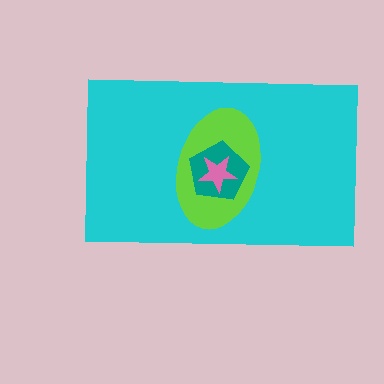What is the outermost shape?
The cyan rectangle.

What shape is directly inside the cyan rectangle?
The lime ellipse.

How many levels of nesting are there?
4.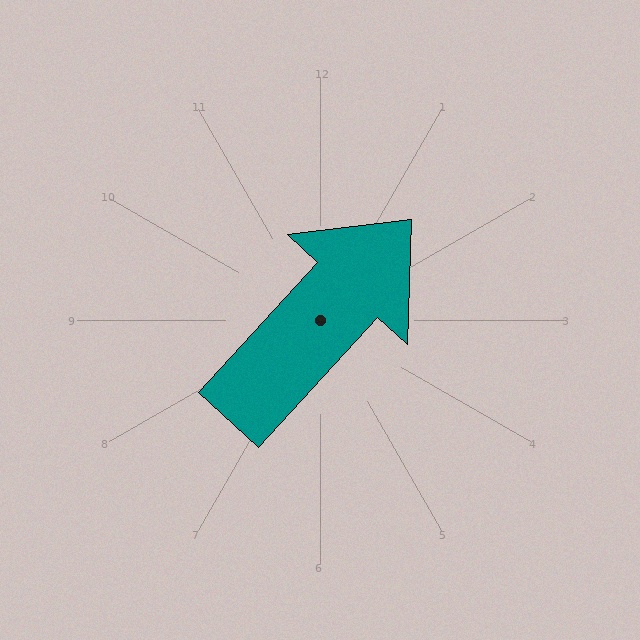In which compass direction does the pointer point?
Northeast.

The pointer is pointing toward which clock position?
Roughly 1 o'clock.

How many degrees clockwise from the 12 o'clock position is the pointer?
Approximately 42 degrees.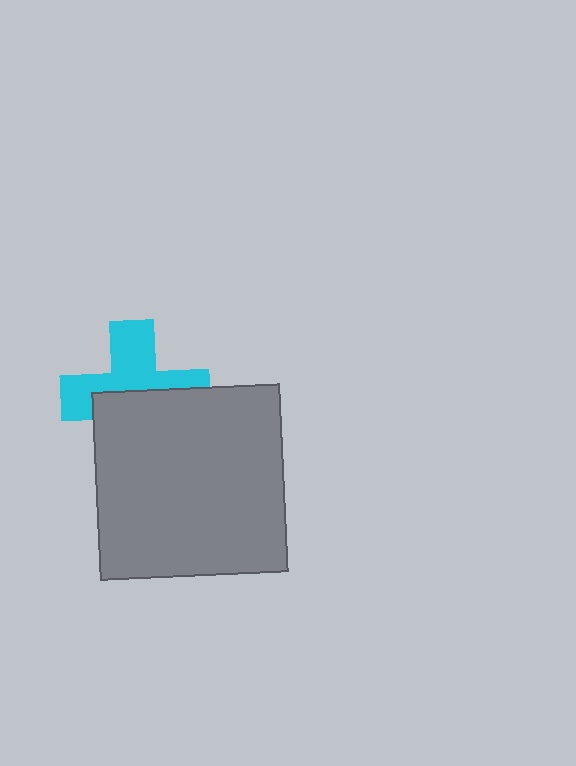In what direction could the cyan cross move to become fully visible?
The cyan cross could move up. That would shift it out from behind the gray square entirely.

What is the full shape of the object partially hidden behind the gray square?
The partially hidden object is a cyan cross.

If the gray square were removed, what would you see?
You would see the complete cyan cross.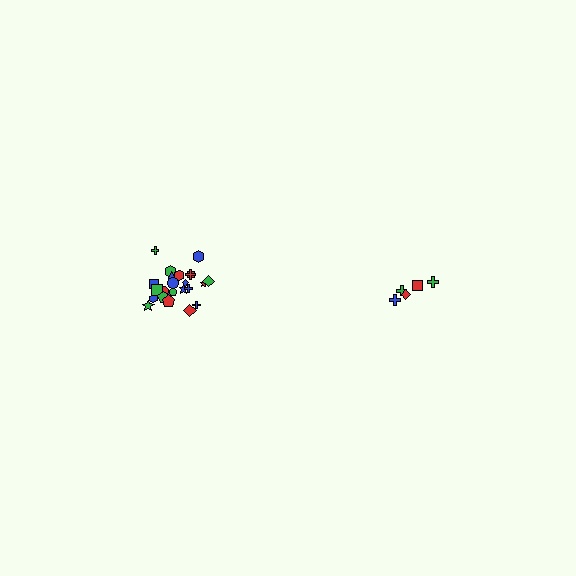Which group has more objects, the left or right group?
The left group.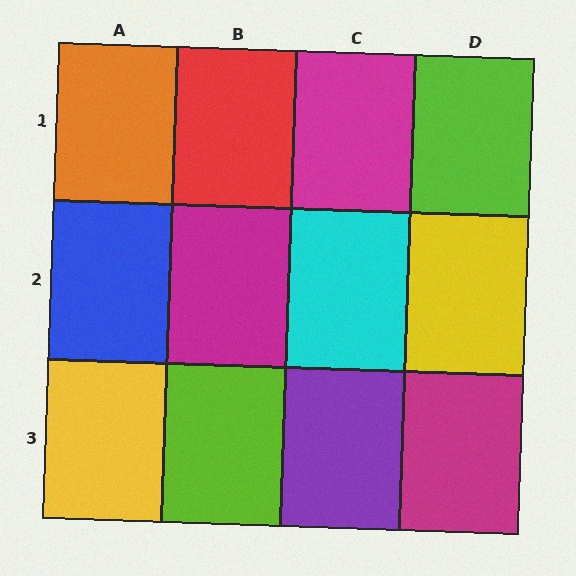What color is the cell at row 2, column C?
Cyan.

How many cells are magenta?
3 cells are magenta.